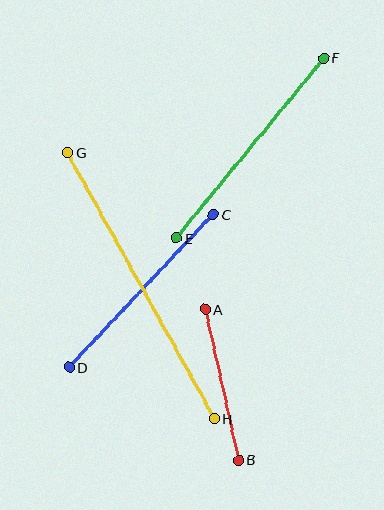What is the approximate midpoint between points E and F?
The midpoint is at approximately (250, 148) pixels.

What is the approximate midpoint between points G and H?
The midpoint is at approximately (141, 286) pixels.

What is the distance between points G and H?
The distance is approximately 304 pixels.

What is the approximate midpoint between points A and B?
The midpoint is at approximately (222, 385) pixels.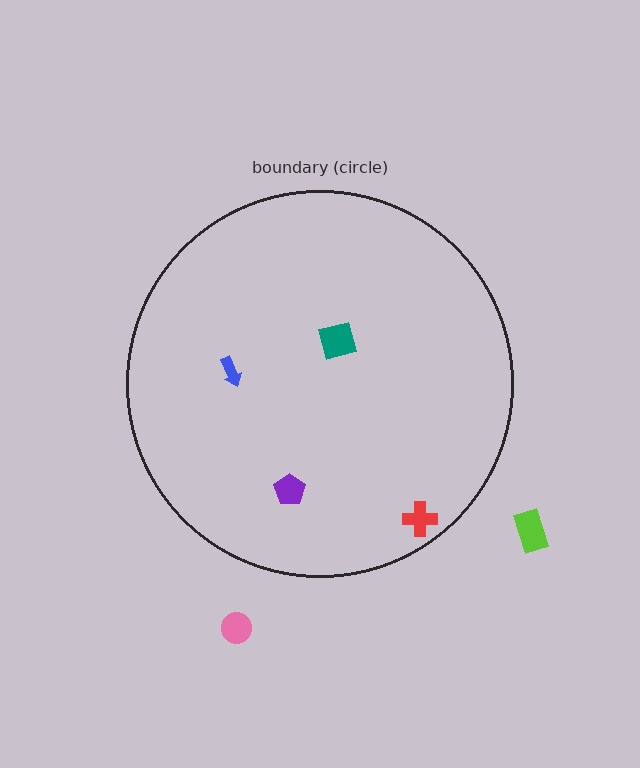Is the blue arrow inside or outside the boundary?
Inside.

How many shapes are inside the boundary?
4 inside, 2 outside.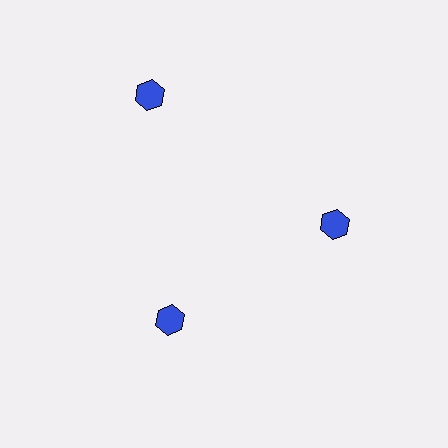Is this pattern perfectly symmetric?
No. The 3 blue hexagons are arranged in a ring, but one element near the 11 o'clock position is pushed outward from the center, breaking the 3-fold rotational symmetry.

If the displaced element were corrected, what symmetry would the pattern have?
It would have 3-fold rotational symmetry — the pattern would map onto itself every 120 degrees.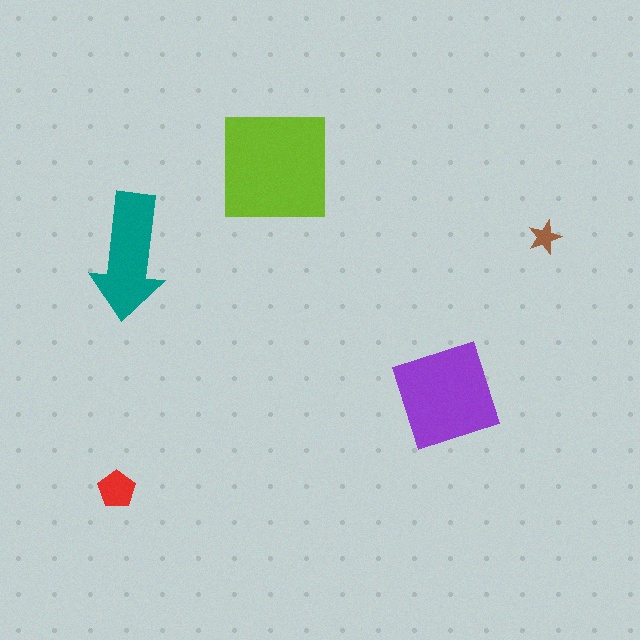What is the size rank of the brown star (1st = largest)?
5th.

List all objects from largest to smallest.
The lime square, the purple diamond, the teal arrow, the red pentagon, the brown star.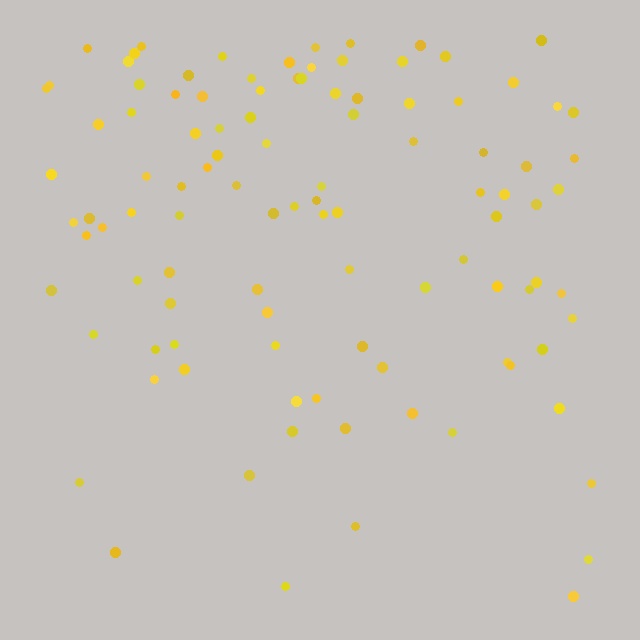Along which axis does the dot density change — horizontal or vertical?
Vertical.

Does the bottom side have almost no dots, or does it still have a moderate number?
Still a moderate number, just noticeably fewer than the top.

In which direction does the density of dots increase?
From bottom to top, with the top side densest.